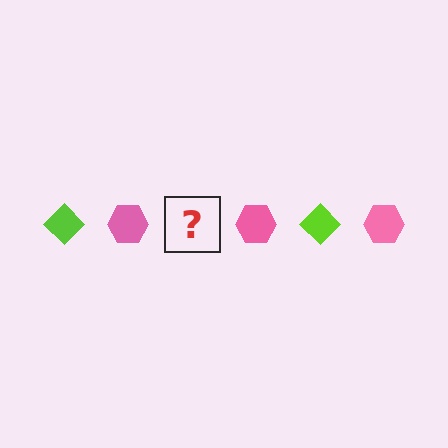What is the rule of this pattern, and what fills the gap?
The rule is that the pattern alternates between lime diamond and pink hexagon. The gap should be filled with a lime diamond.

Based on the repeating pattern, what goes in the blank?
The blank should be a lime diamond.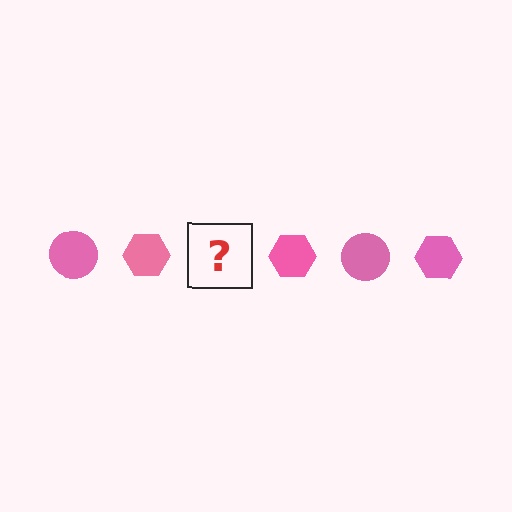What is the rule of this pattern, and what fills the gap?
The rule is that the pattern cycles through circle, hexagon shapes in pink. The gap should be filled with a pink circle.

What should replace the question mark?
The question mark should be replaced with a pink circle.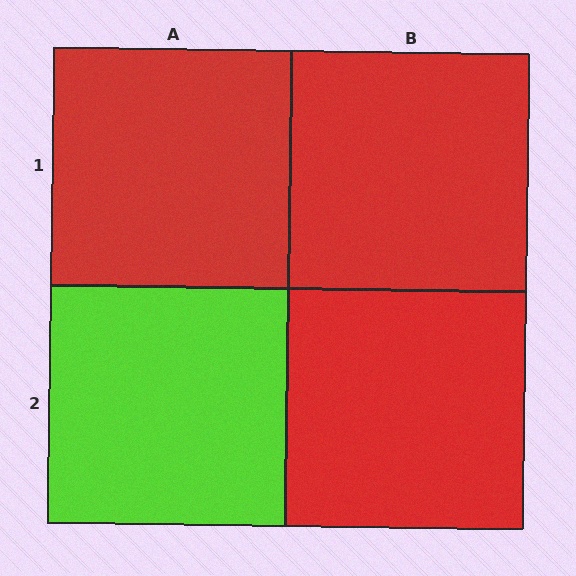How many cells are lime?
1 cell is lime.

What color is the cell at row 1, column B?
Red.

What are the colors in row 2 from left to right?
Lime, red.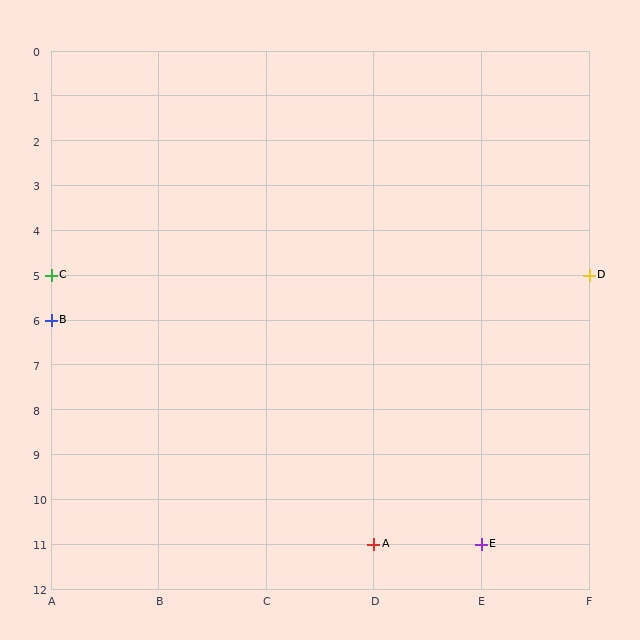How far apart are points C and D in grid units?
Points C and D are 5 columns apart.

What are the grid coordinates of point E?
Point E is at grid coordinates (E, 11).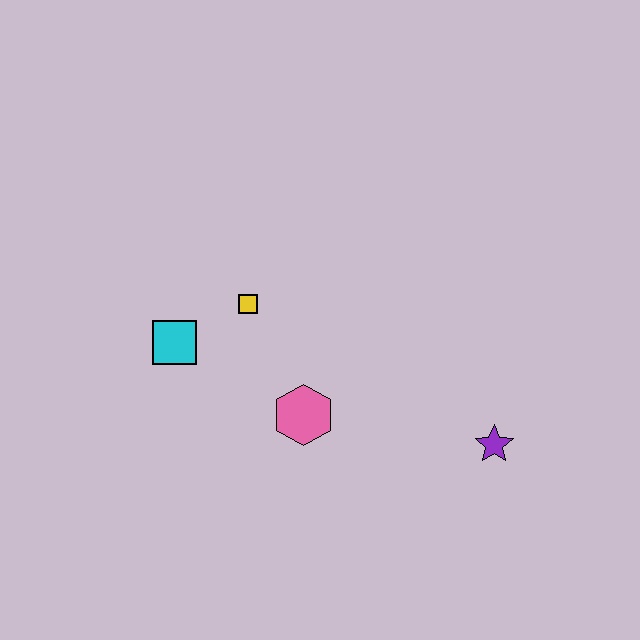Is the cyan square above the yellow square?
No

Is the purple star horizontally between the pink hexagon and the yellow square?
No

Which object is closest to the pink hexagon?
The yellow square is closest to the pink hexagon.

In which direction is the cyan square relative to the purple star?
The cyan square is to the left of the purple star.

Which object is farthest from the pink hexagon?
The purple star is farthest from the pink hexagon.